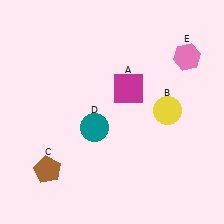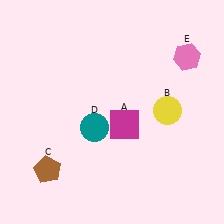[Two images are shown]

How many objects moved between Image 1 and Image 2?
1 object moved between the two images.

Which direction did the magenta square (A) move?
The magenta square (A) moved down.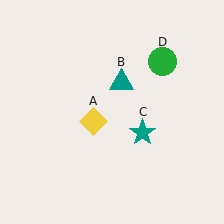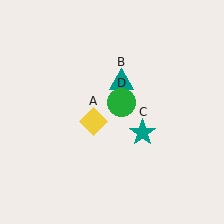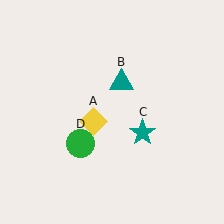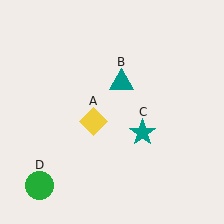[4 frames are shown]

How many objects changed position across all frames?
1 object changed position: green circle (object D).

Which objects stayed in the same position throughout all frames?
Yellow diamond (object A) and teal triangle (object B) and teal star (object C) remained stationary.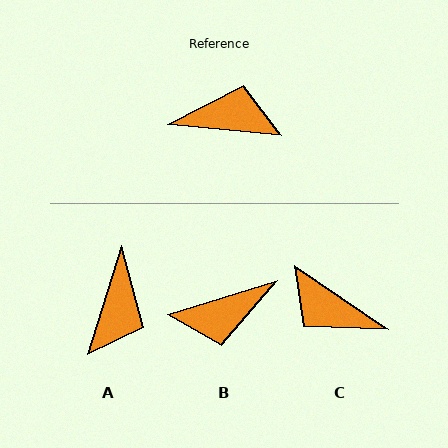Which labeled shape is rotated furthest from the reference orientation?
B, about 158 degrees away.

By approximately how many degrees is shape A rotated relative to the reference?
Approximately 102 degrees clockwise.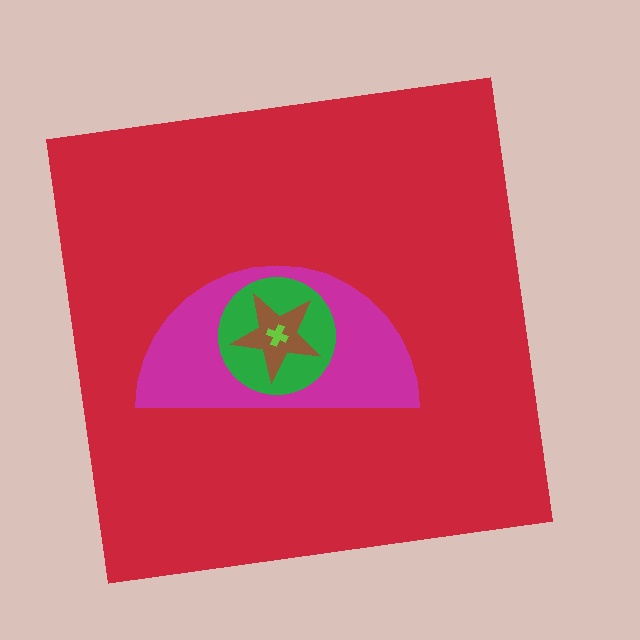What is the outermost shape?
The red square.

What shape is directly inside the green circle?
The brown star.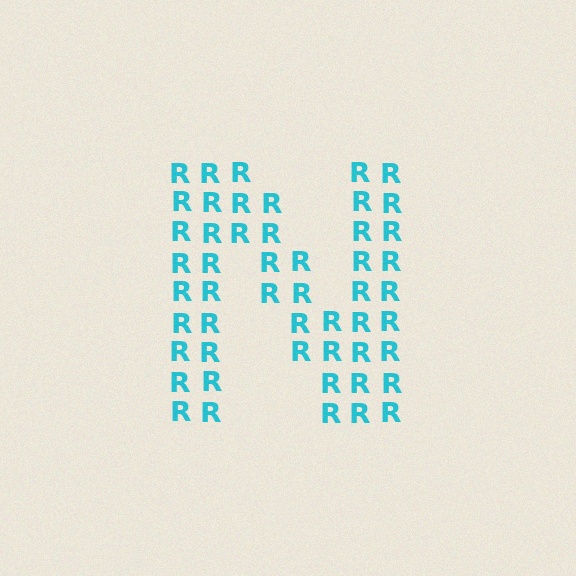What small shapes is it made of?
It is made of small letter R's.